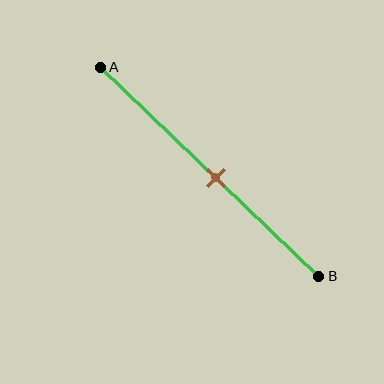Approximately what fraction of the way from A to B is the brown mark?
The brown mark is approximately 55% of the way from A to B.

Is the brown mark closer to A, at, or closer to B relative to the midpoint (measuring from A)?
The brown mark is approximately at the midpoint of segment AB.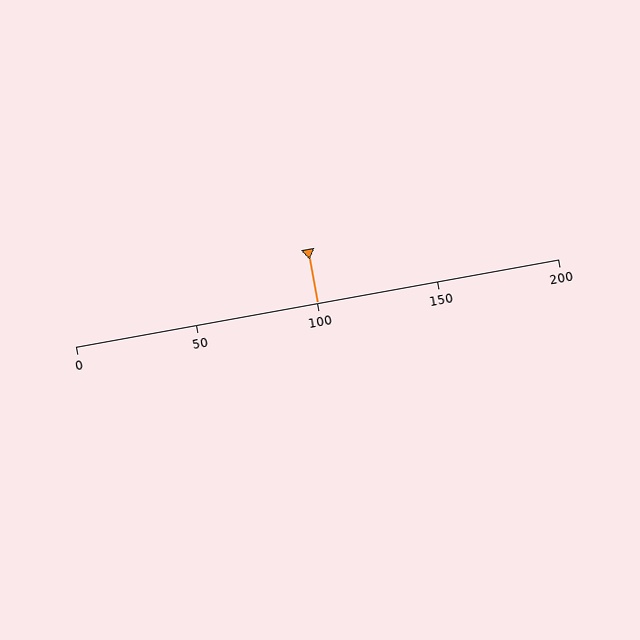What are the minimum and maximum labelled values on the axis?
The axis runs from 0 to 200.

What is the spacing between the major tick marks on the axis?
The major ticks are spaced 50 apart.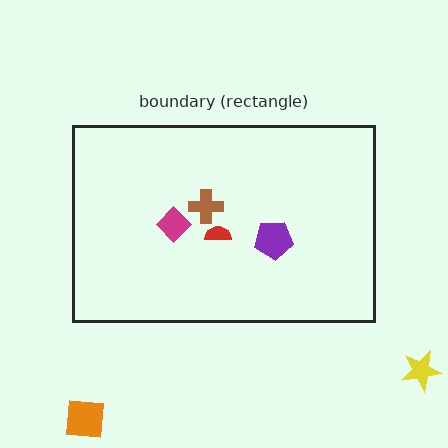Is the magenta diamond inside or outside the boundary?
Inside.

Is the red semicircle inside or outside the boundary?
Inside.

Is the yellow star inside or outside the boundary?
Outside.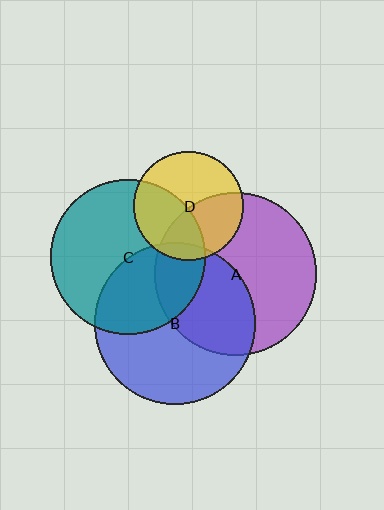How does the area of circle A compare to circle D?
Approximately 2.2 times.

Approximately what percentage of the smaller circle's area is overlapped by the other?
Approximately 40%.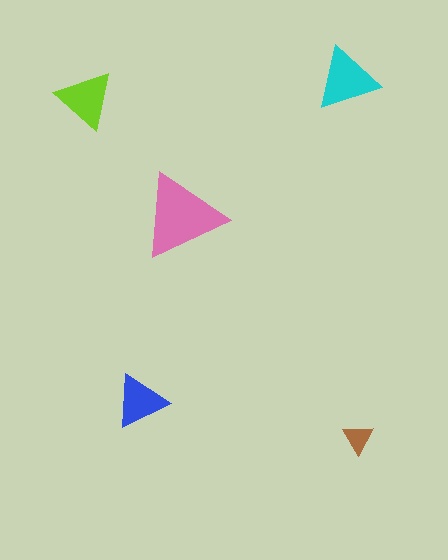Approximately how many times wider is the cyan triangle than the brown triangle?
About 2 times wider.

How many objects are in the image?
There are 5 objects in the image.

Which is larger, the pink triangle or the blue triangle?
The pink one.